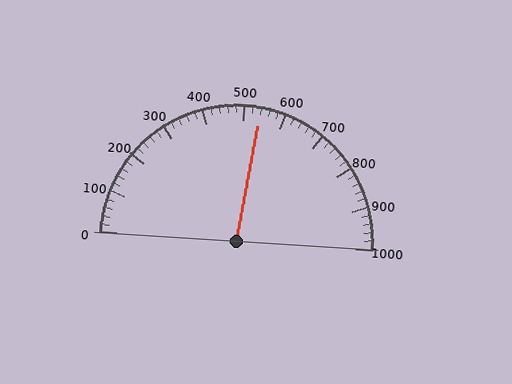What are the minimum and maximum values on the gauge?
The gauge ranges from 0 to 1000.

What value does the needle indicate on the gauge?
The needle indicates approximately 540.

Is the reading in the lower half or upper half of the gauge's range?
The reading is in the upper half of the range (0 to 1000).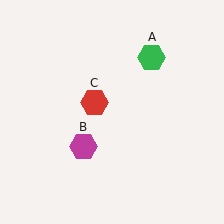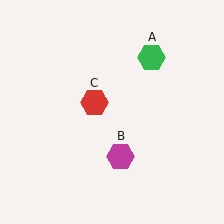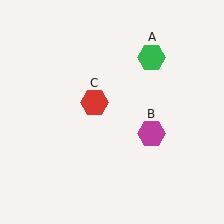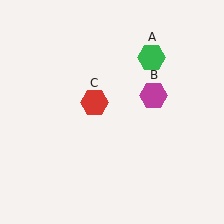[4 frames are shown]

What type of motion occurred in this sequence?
The magenta hexagon (object B) rotated counterclockwise around the center of the scene.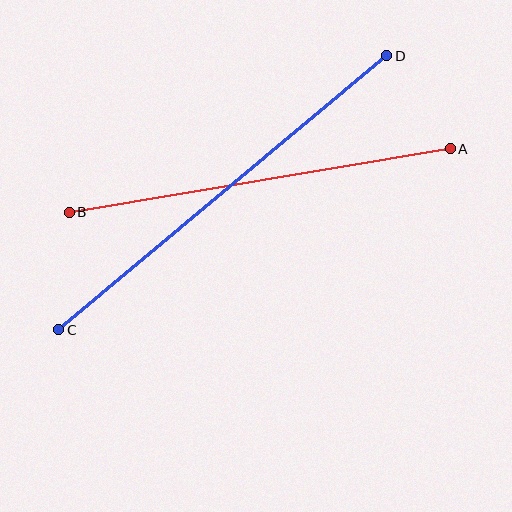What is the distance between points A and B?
The distance is approximately 386 pixels.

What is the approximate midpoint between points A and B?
The midpoint is at approximately (260, 181) pixels.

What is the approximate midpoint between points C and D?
The midpoint is at approximately (223, 193) pixels.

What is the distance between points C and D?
The distance is approximately 427 pixels.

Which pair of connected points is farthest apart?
Points C and D are farthest apart.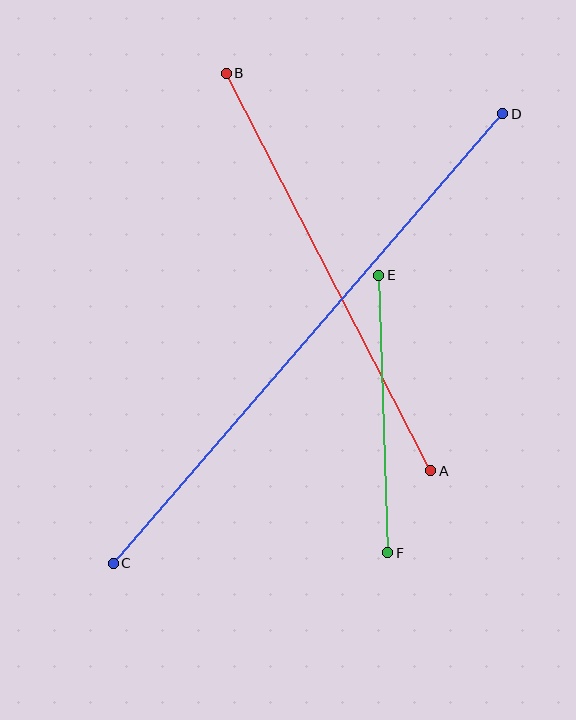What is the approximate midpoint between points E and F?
The midpoint is at approximately (383, 414) pixels.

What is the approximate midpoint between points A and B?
The midpoint is at approximately (329, 272) pixels.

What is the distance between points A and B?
The distance is approximately 447 pixels.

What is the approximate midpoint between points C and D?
The midpoint is at approximately (308, 339) pixels.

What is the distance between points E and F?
The distance is approximately 278 pixels.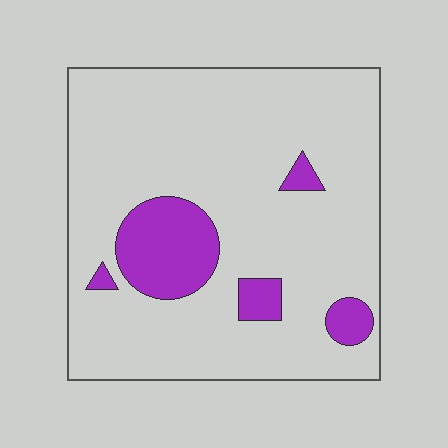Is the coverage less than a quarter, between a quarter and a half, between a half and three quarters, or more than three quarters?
Less than a quarter.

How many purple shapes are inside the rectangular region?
5.